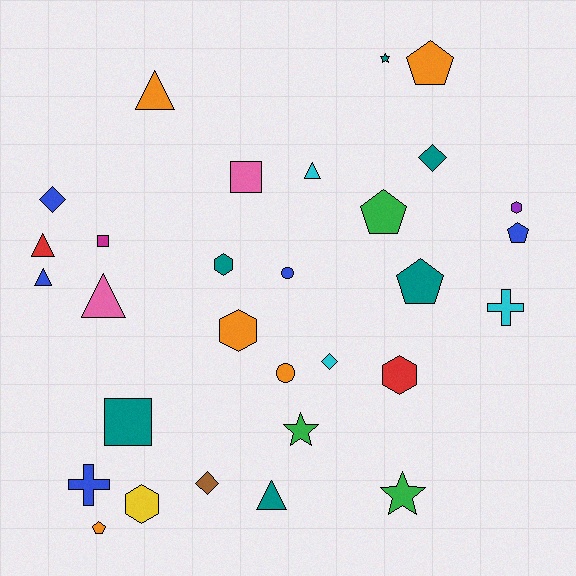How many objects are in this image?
There are 30 objects.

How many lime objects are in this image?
There are no lime objects.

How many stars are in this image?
There are 3 stars.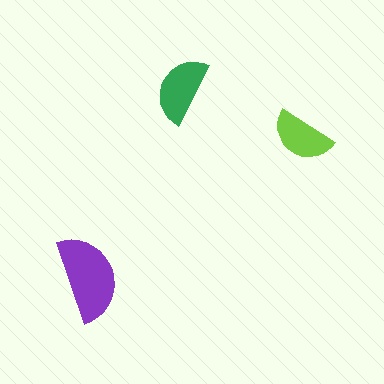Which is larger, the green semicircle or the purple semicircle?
The purple one.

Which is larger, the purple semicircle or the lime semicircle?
The purple one.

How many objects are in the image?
There are 3 objects in the image.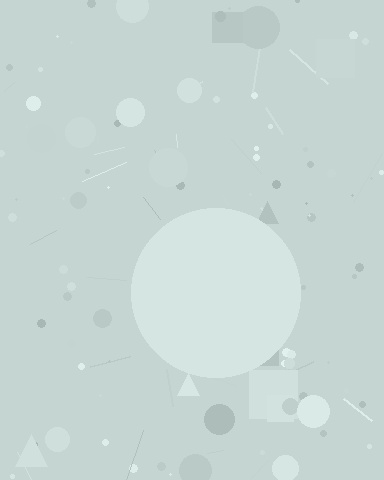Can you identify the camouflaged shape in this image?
The camouflaged shape is a circle.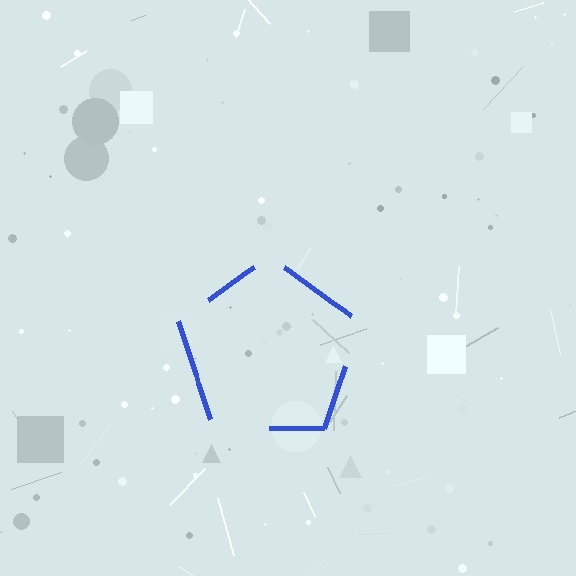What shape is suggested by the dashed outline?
The dashed outline suggests a pentagon.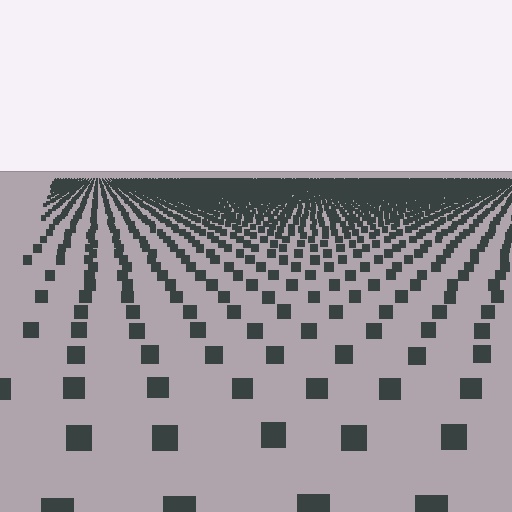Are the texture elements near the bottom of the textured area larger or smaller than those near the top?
Larger. Near the bottom, elements are closer to the viewer and appear at a bigger on-screen size.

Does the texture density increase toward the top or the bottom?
Density increases toward the top.